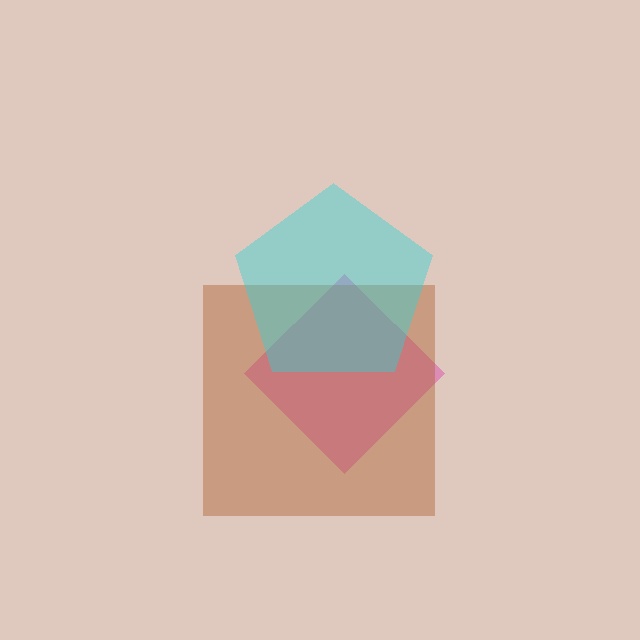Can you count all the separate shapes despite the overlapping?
Yes, there are 3 separate shapes.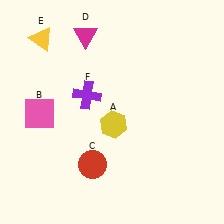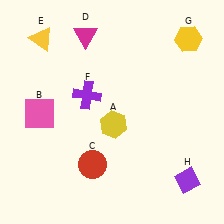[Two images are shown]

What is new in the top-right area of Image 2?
A yellow hexagon (G) was added in the top-right area of Image 2.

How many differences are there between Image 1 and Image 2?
There are 2 differences between the two images.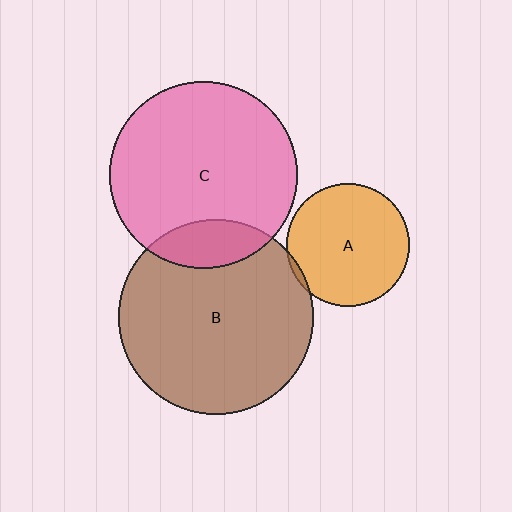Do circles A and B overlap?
Yes.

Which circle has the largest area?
Circle B (brown).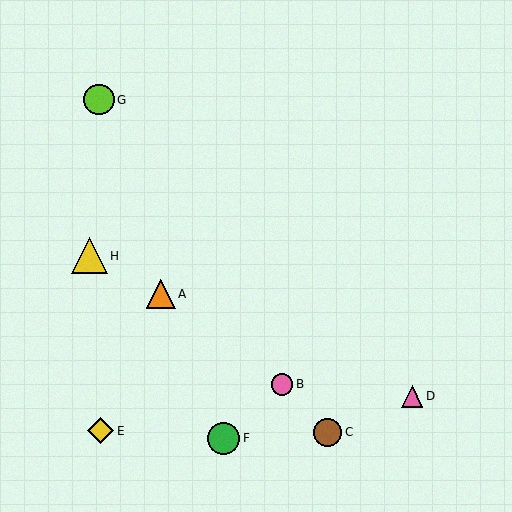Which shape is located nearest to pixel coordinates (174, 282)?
The orange triangle (labeled A) at (161, 294) is nearest to that location.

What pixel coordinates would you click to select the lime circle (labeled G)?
Click at (99, 100) to select the lime circle G.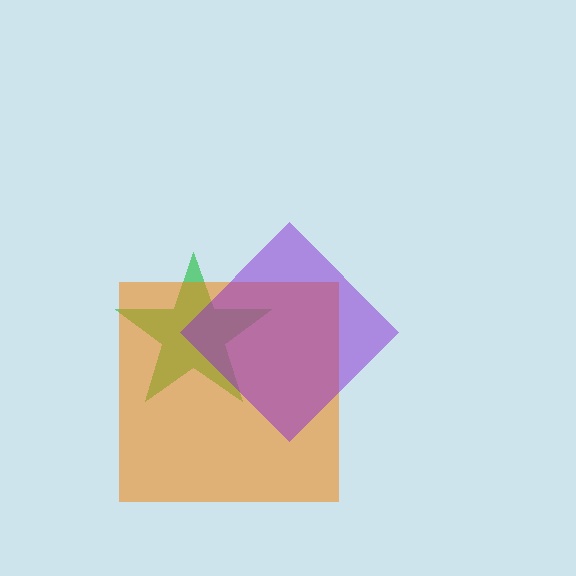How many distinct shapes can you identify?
There are 3 distinct shapes: a green star, an orange square, a purple diamond.